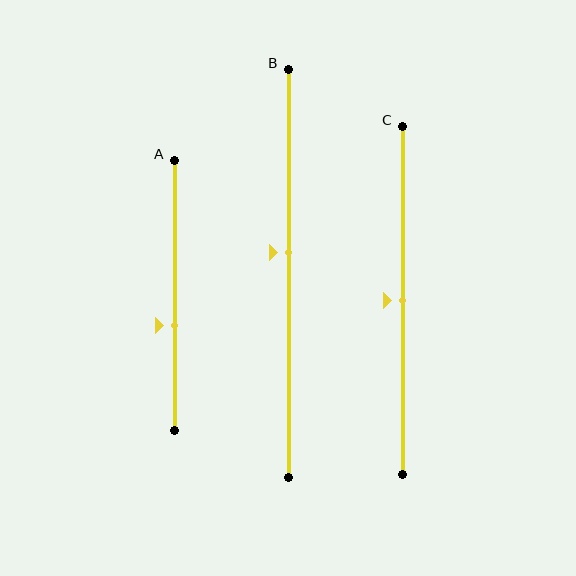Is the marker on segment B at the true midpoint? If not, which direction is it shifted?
No, the marker on segment B is shifted upward by about 5% of the segment length.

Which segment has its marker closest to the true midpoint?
Segment C has its marker closest to the true midpoint.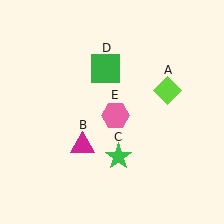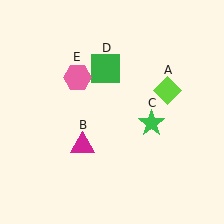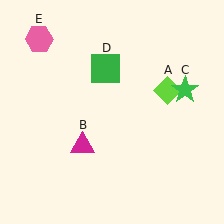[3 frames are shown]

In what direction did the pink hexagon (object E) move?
The pink hexagon (object E) moved up and to the left.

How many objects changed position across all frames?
2 objects changed position: green star (object C), pink hexagon (object E).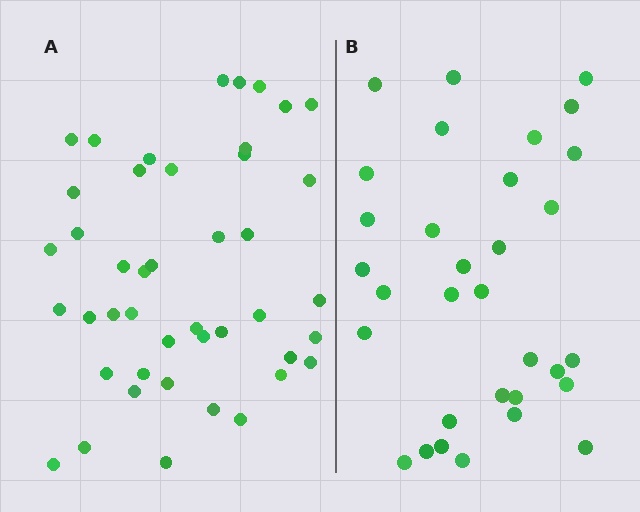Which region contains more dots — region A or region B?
Region A (the left region) has more dots.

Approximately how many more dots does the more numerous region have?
Region A has roughly 12 or so more dots than region B.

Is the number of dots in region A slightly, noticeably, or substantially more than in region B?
Region A has noticeably more, but not dramatically so. The ratio is roughly 1.4 to 1.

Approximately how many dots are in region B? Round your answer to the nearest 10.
About 30 dots. (The exact count is 32, which rounds to 30.)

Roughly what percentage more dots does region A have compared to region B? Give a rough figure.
About 40% more.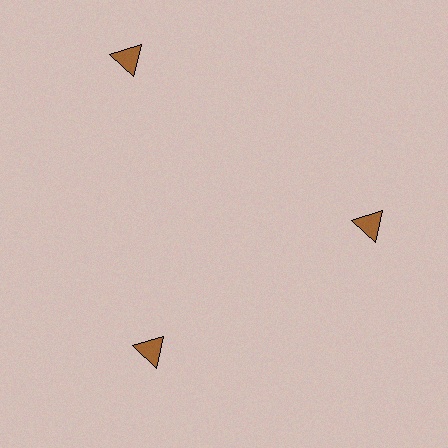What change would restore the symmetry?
The symmetry would be restored by moving it inward, back onto the ring so that all 3 triangles sit at equal angles and equal distance from the center.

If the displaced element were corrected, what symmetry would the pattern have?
It would have 3-fold rotational symmetry — the pattern would map onto itself every 120 degrees.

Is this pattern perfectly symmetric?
No. The 3 brown triangles are arranged in a ring, but one element near the 11 o'clock position is pushed outward from the center, breaking the 3-fold rotational symmetry.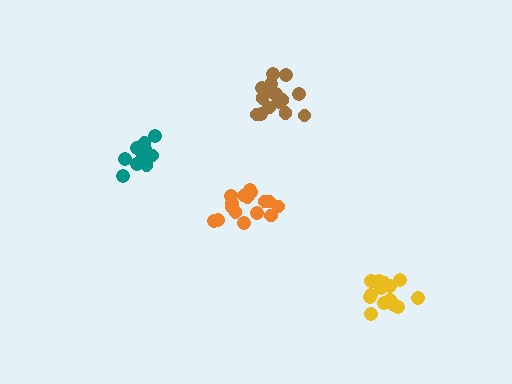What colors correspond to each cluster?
The clusters are colored: yellow, teal, orange, brown.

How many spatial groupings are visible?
There are 4 spatial groupings.